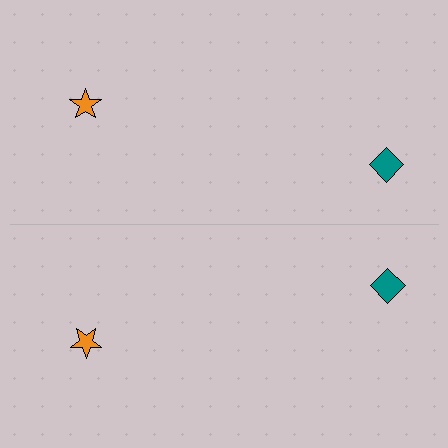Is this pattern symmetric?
Yes, this pattern has bilateral (reflection) symmetry.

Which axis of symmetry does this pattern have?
The pattern has a horizontal axis of symmetry running through the center of the image.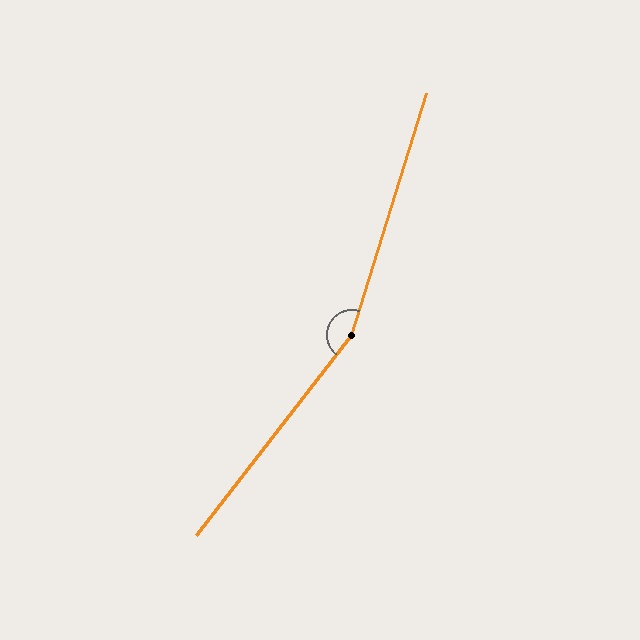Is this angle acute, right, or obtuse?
It is obtuse.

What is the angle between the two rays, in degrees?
Approximately 159 degrees.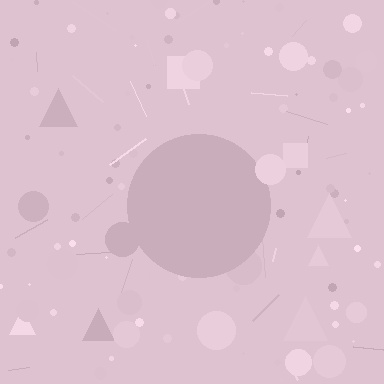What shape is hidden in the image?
A circle is hidden in the image.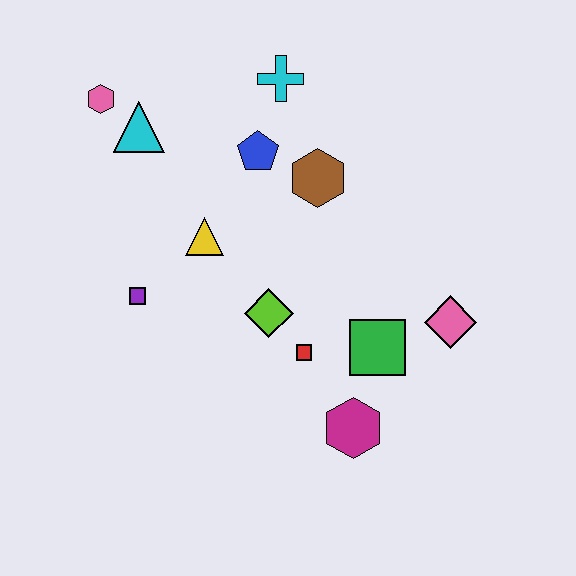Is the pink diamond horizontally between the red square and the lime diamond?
No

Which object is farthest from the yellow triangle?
The pink diamond is farthest from the yellow triangle.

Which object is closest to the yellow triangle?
The purple square is closest to the yellow triangle.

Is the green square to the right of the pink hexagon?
Yes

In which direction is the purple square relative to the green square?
The purple square is to the left of the green square.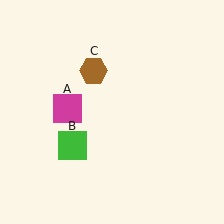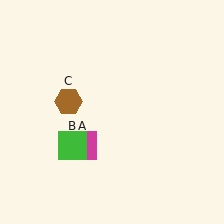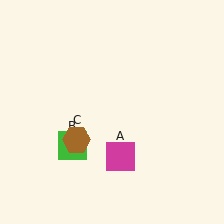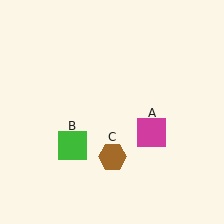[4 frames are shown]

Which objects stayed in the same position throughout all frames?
Green square (object B) remained stationary.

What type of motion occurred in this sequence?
The magenta square (object A), brown hexagon (object C) rotated counterclockwise around the center of the scene.